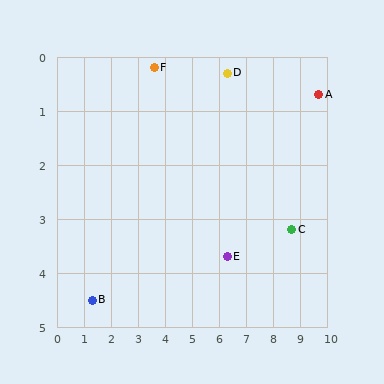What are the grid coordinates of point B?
Point B is at approximately (1.3, 4.5).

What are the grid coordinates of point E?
Point E is at approximately (6.3, 3.7).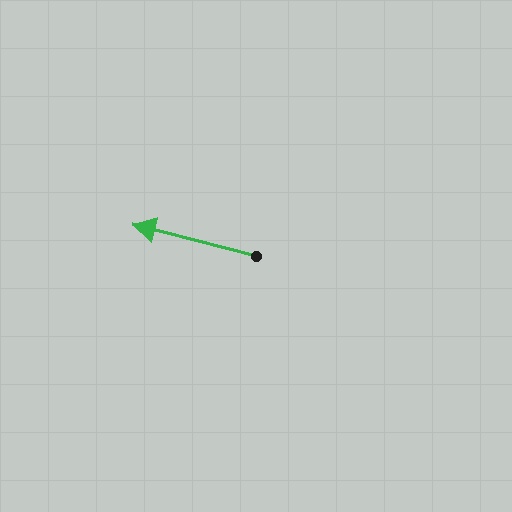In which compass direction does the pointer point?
West.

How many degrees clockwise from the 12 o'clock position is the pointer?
Approximately 284 degrees.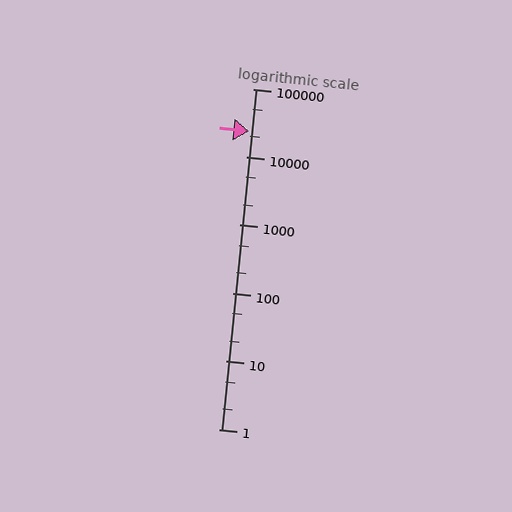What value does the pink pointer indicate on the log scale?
The pointer indicates approximately 24000.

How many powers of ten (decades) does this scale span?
The scale spans 5 decades, from 1 to 100000.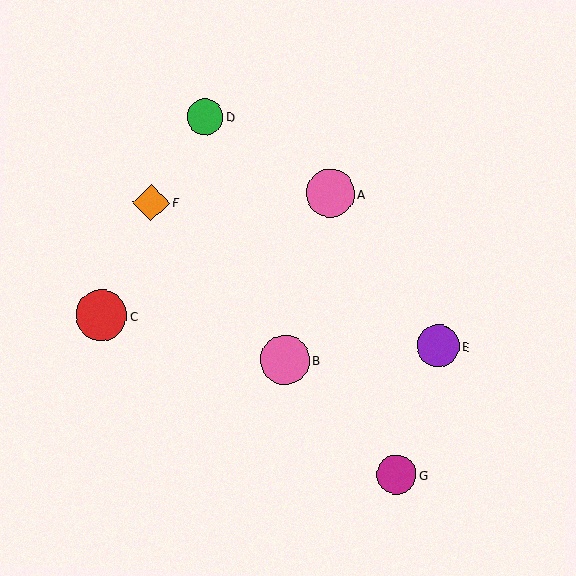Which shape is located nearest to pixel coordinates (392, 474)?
The magenta circle (labeled G) at (396, 475) is nearest to that location.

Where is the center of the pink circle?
The center of the pink circle is at (285, 360).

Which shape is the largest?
The red circle (labeled C) is the largest.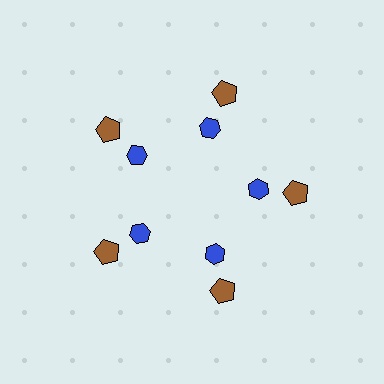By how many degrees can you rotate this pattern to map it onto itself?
The pattern maps onto itself every 72 degrees of rotation.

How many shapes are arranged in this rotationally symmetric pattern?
There are 10 shapes, arranged in 5 groups of 2.